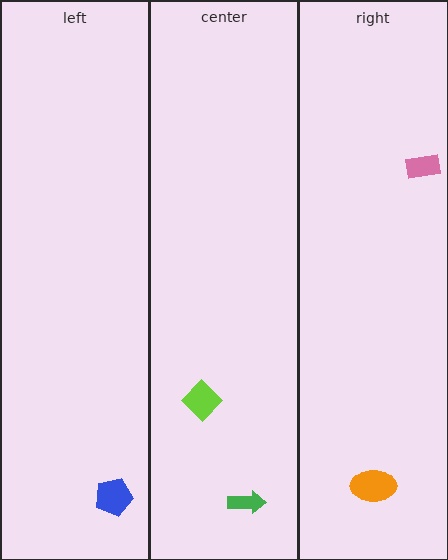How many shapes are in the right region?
2.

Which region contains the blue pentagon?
The left region.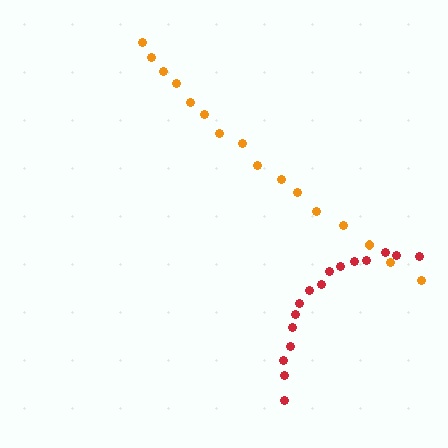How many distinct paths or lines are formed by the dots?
There are 2 distinct paths.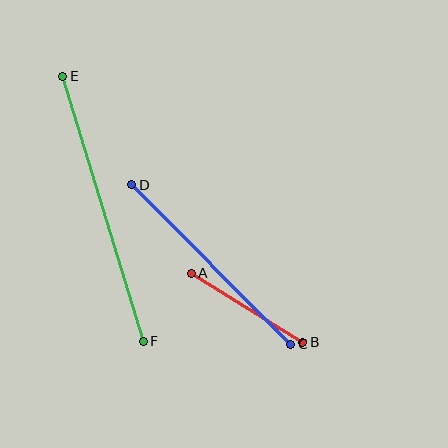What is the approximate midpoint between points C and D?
The midpoint is at approximately (211, 265) pixels.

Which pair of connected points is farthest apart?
Points E and F are farthest apart.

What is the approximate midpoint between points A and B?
The midpoint is at approximately (247, 308) pixels.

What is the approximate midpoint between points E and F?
The midpoint is at approximately (103, 209) pixels.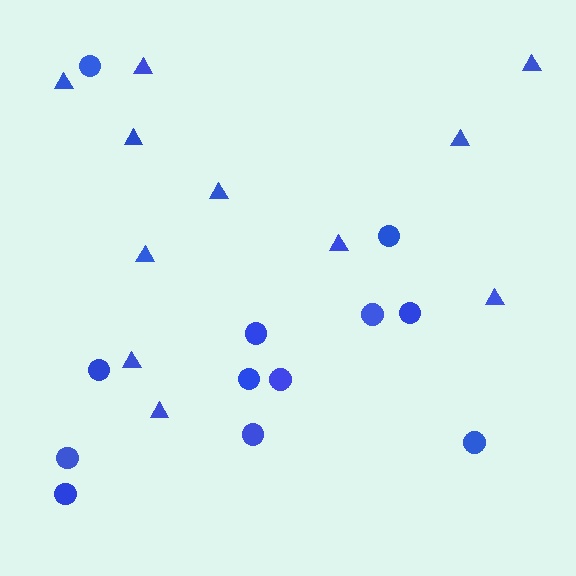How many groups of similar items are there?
There are 2 groups: one group of circles (12) and one group of triangles (11).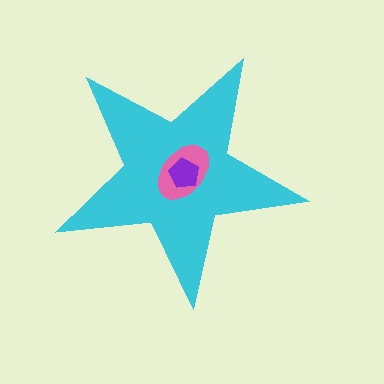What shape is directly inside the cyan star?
The pink ellipse.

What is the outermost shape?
The cyan star.